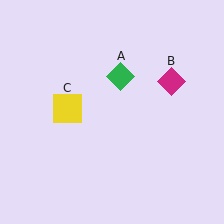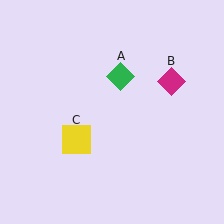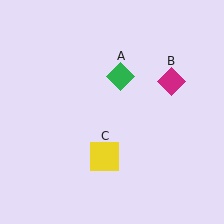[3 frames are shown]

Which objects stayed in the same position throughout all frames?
Green diamond (object A) and magenta diamond (object B) remained stationary.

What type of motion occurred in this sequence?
The yellow square (object C) rotated counterclockwise around the center of the scene.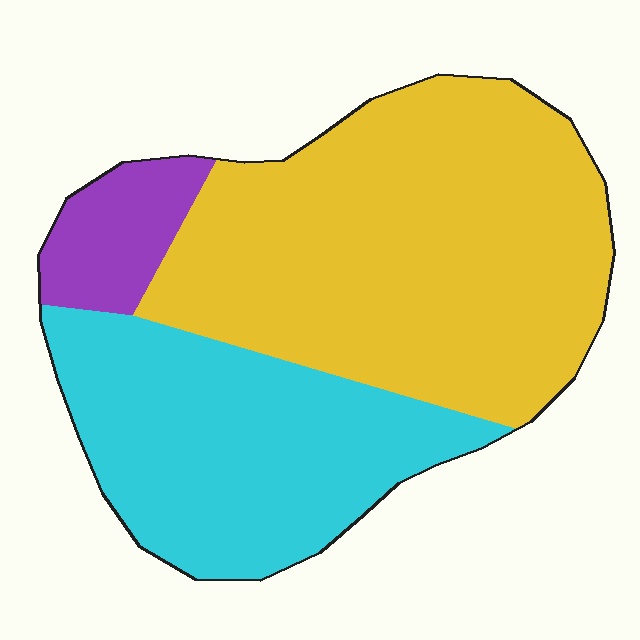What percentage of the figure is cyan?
Cyan takes up about one third (1/3) of the figure.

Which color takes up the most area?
Yellow, at roughly 55%.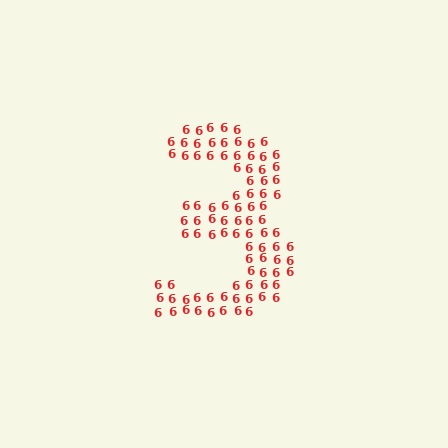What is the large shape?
The large shape is the digit 3.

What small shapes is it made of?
It is made of small digit 6's.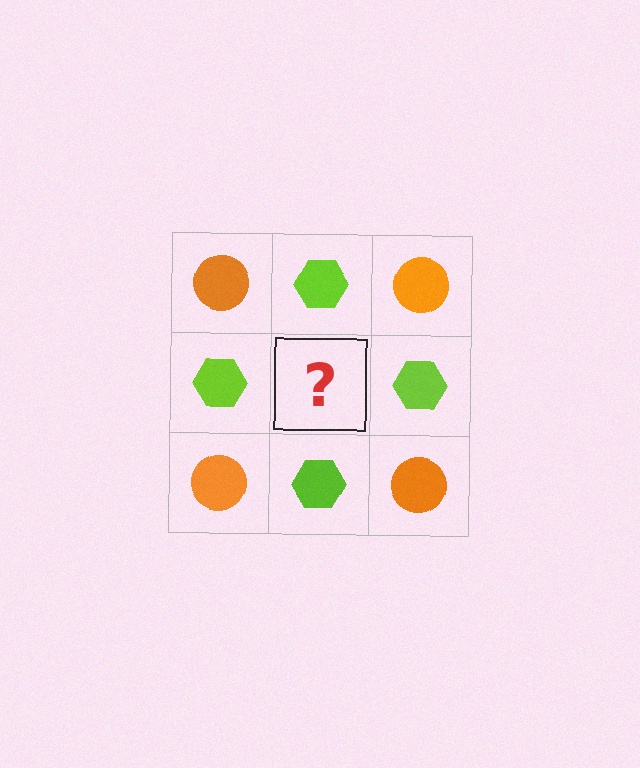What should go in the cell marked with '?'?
The missing cell should contain an orange circle.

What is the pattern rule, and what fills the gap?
The rule is that it alternates orange circle and lime hexagon in a checkerboard pattern. The gap should be filled with an orange circle.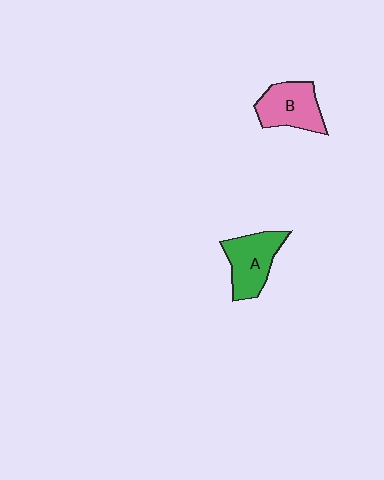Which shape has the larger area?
Shape A (green).